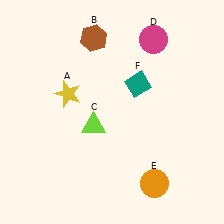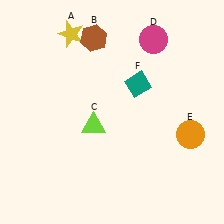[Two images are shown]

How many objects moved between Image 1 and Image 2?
2 objects moved between the two images.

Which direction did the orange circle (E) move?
The orange circle (E) moved up.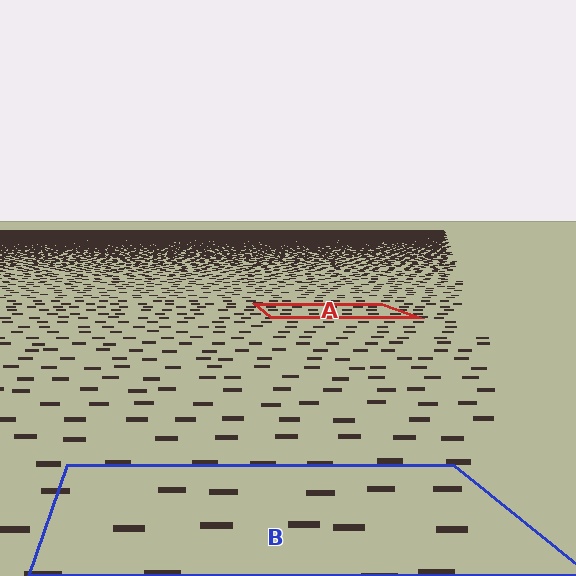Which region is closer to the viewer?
Region B is closer. The texture elements there are larger and more spread out.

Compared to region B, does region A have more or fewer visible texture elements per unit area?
Region A has more texture elements per unit area — they are packed more densely because it is farther away.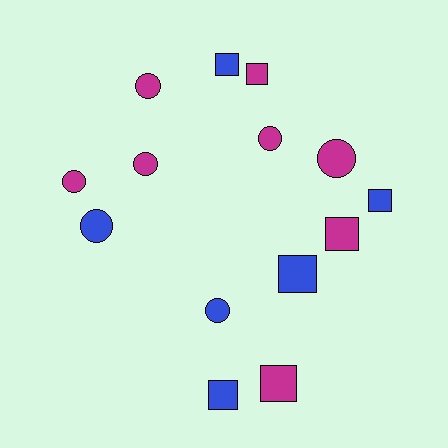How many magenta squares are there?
There are 3 magenta squares.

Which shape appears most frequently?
Circle, with 7 objects.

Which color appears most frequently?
Magenta, with 8 objects.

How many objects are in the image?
There are 14 objects.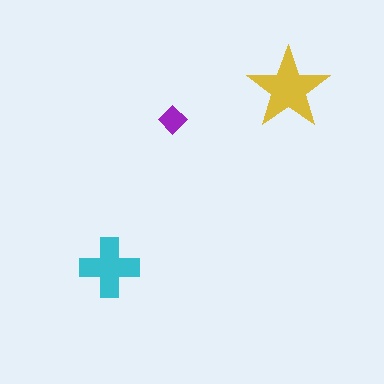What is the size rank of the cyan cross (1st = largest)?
2nd.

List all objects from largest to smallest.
The yellow star, the cyan cross, the purple diamond.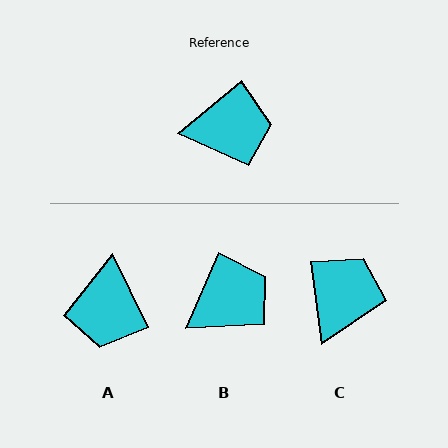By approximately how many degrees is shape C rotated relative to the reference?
Approximately 58 degrees counter-clockwise.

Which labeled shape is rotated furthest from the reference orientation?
A, about 104 degrees away.